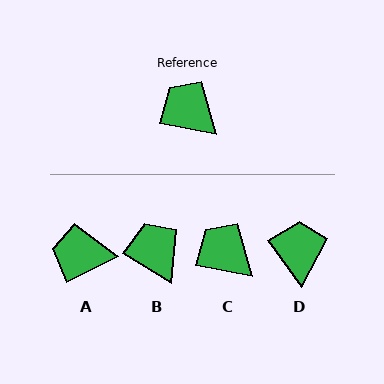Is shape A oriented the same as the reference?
No, it is off by about 38 degrees.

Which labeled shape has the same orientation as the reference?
C.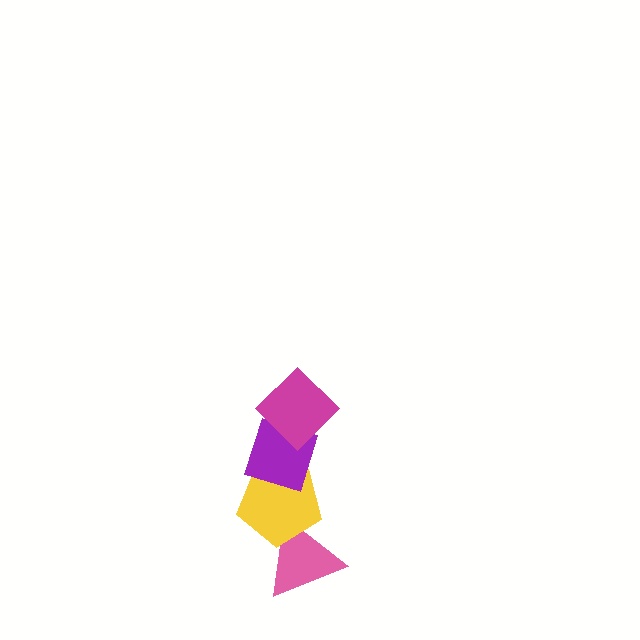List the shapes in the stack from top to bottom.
From top to bottom: the magenta diamond, the purple diamond, the yellow pentagon, the pink triangle.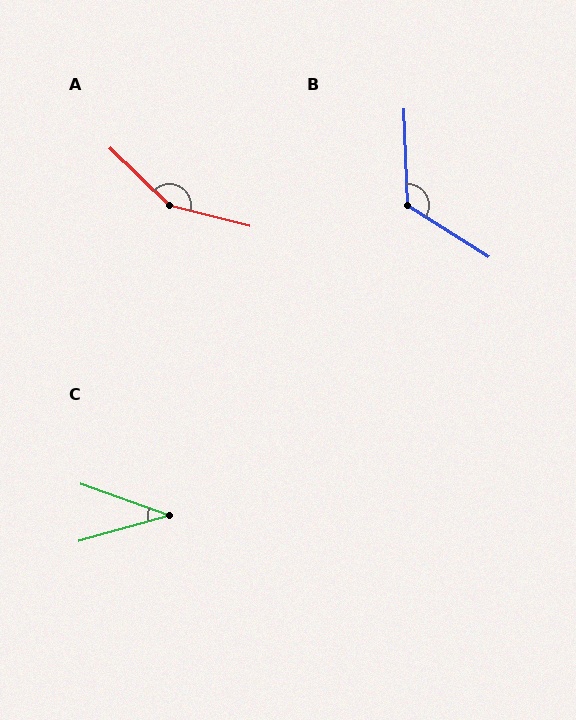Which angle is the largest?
A, at approximately 151 degrees.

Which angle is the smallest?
C, at approximately 35 degrees.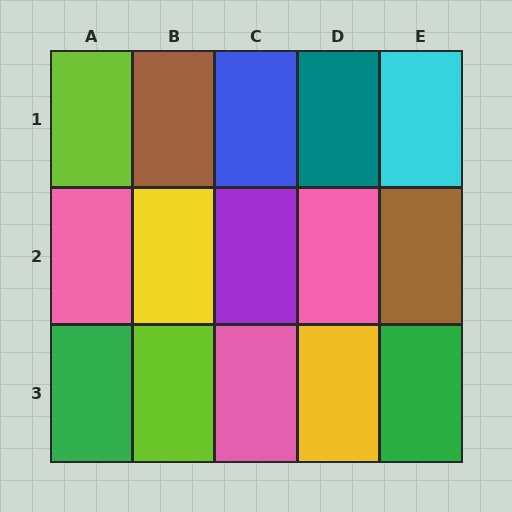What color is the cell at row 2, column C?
Purple.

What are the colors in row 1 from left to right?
Lime, brown, blue, teal, cyan.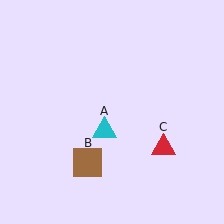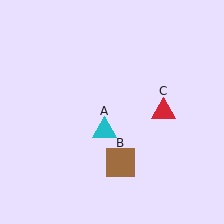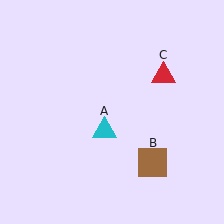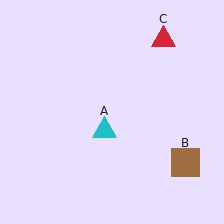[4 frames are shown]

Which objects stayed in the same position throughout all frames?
Cyan triangle (object A) remained stationary.